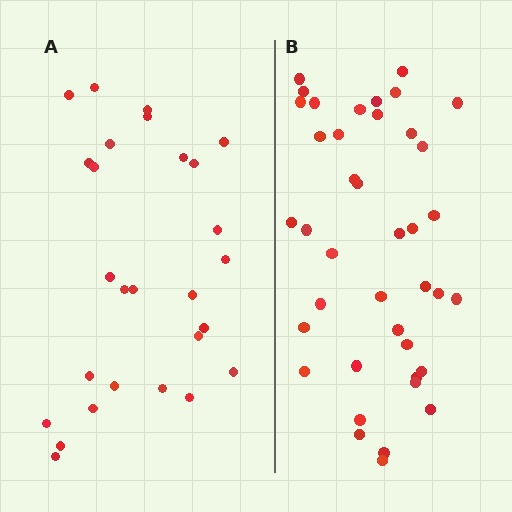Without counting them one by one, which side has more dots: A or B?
Region B (the right region) has more dots.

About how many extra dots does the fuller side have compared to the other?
Region B has approximately 15 more dots than region A.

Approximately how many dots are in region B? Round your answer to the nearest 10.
About 40 dots.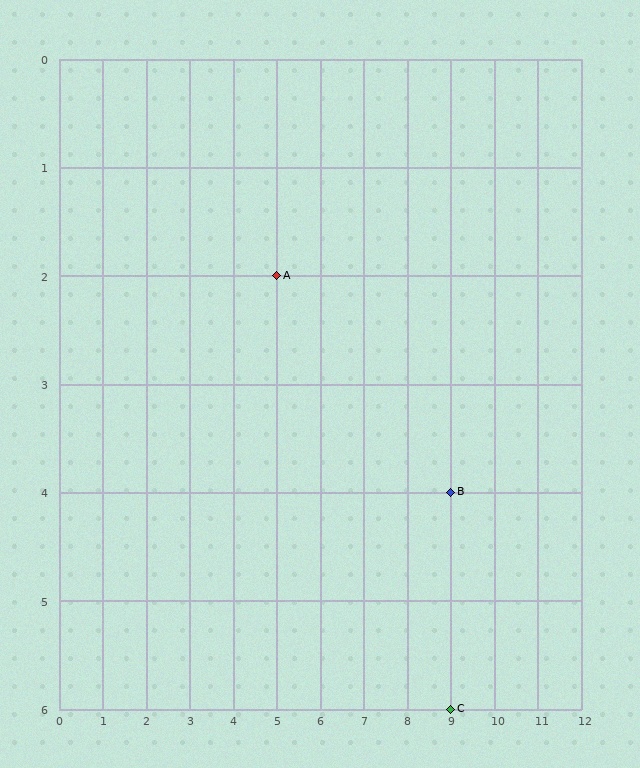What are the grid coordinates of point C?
Point C is at grid coordinates (9, 6).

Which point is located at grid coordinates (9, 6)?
Point C is at (9, 6).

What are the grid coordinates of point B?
Point B is at grid coordinates (9, 4).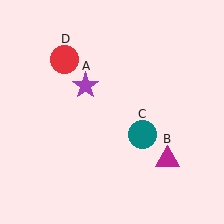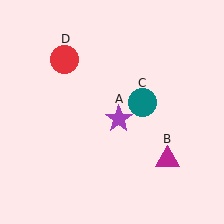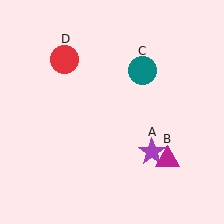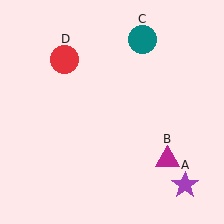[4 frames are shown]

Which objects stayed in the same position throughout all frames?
Magenta triangle (object B) and red circle (object D) remained stationary.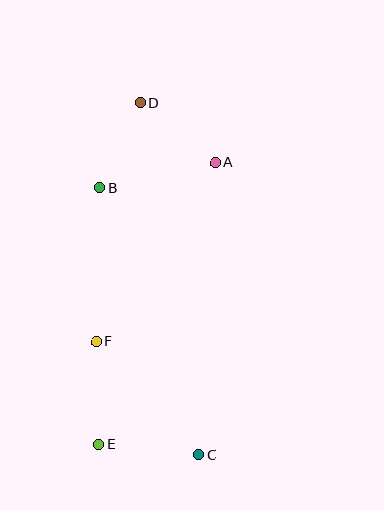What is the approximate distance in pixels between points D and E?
The distance between D and E is approximately 344 pixels.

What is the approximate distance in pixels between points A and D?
The distance between A and D is approximately 95 pixels.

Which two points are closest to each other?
Points B and D are closest to each other.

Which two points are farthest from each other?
Points C and D are farthest from each other.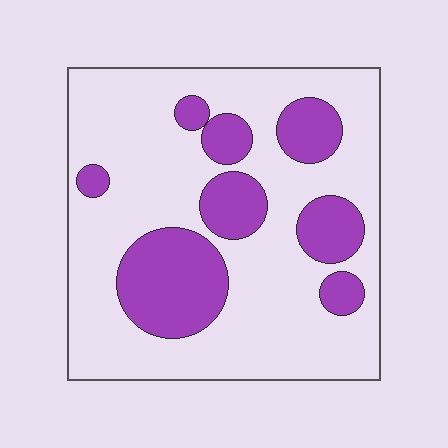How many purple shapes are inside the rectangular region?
8.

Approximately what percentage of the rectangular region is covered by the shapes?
Approximately 25%.